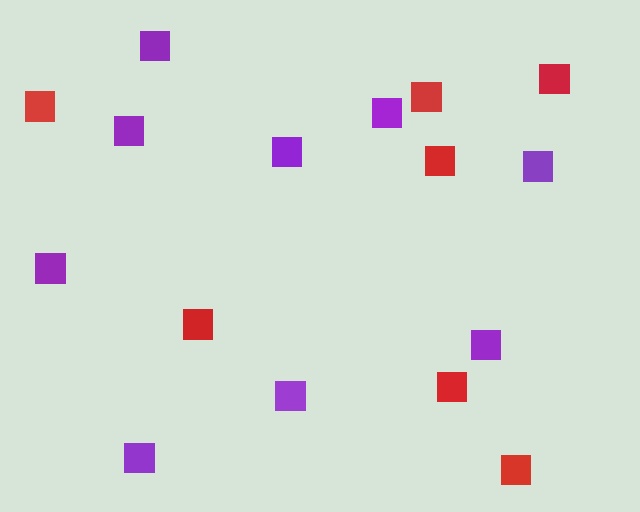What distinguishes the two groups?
There are 2 groups: one group of red squares (7) and one group of purple squares (9).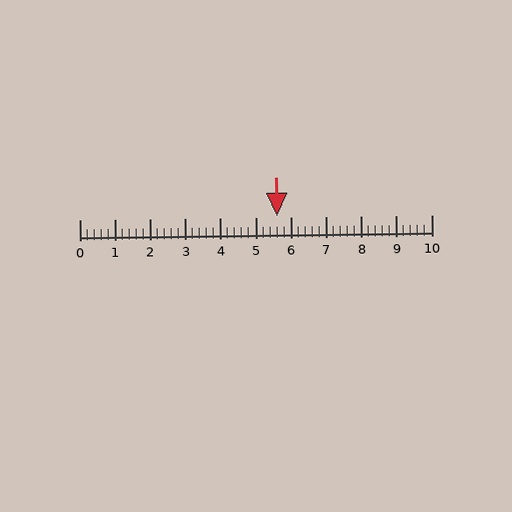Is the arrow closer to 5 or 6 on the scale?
The arrow is closer to 6.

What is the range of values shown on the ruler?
The ruler shows values from 0 to 10.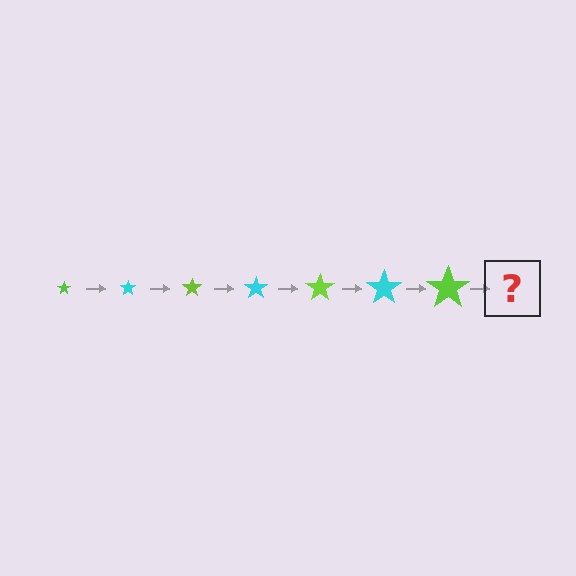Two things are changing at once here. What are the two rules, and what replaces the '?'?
The two rules are that the star grows larger each step and the color cycles through lime and cyan. The '?' should be a cyan star, larger than the previous one.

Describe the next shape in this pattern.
It should be a cyan star, larger than the previous one.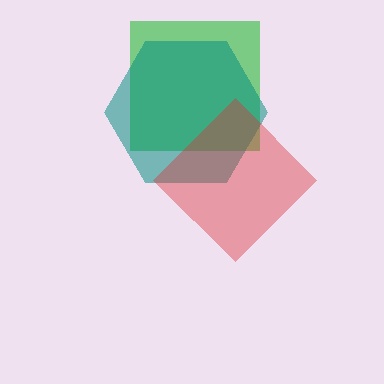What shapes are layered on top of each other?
The layered shapes are: a green square, a teal hexagon, a red diamond.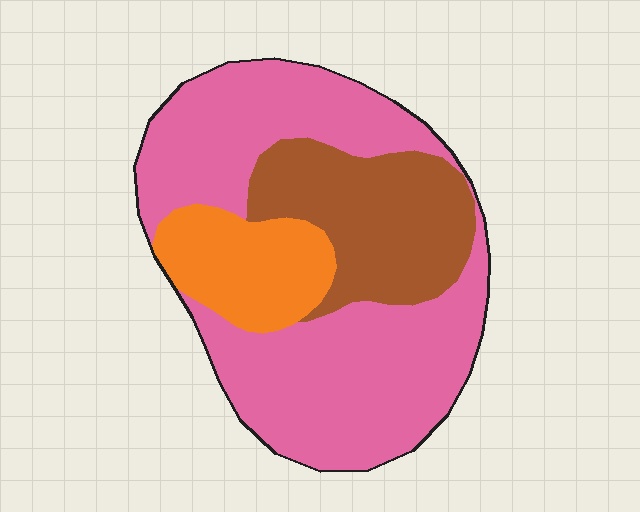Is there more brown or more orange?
Brown.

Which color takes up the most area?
Pink, at roughly 60%.